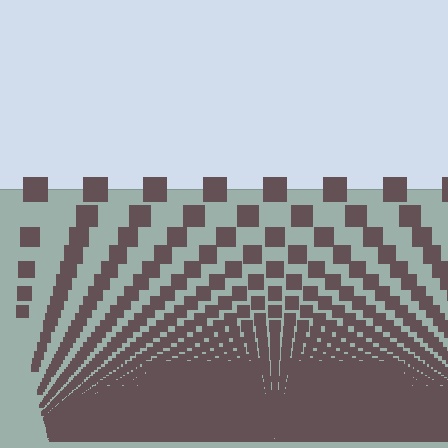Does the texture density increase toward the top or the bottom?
Density increases toward the bottom.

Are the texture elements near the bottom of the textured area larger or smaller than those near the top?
Smaller. The gradient is inverted — elements near the bottom are smaller and denser.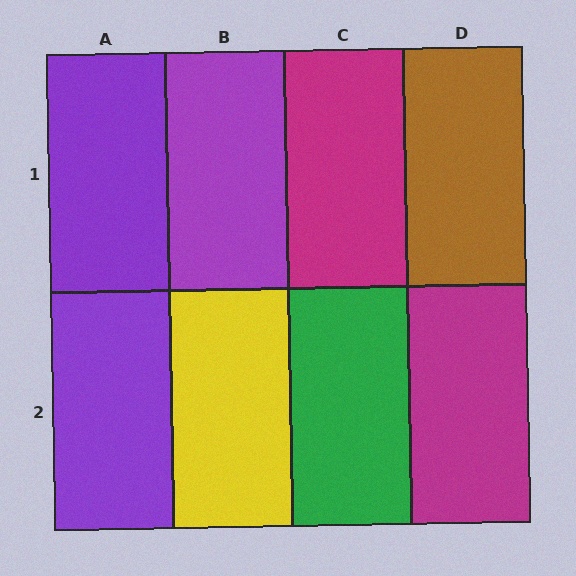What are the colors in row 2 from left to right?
Purple, yellow, green, magenta.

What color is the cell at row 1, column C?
Magenta.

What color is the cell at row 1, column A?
Purple.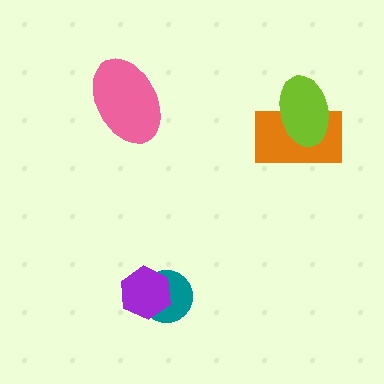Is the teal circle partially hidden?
Yes, it is partially covered by another shape.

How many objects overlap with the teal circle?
1 object overlaps with the teal circle.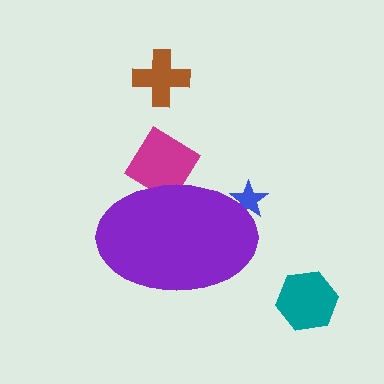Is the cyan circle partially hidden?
Yes, the cyan circle is partially hidden behind the purple ellipse.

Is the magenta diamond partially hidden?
Yes, the magenta diamond is partially hidden behind the purple ellipse.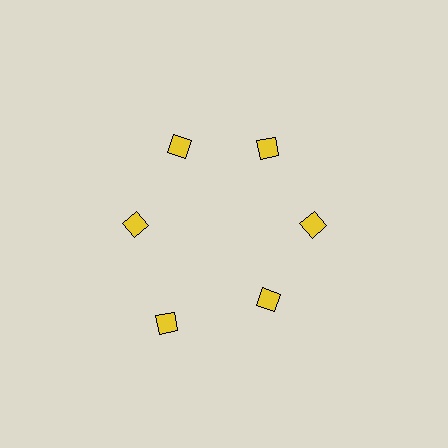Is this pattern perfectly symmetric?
No. The 6 yellow diamonds are arranged in a ring, but one element near the 7 o'clock position is pushed outward from the center, breaking the 6-fold rotational symmetry.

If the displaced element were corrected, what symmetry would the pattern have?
It would have 6-fold rotational symmetry — the pattern would map onto itself every 60 degrees.